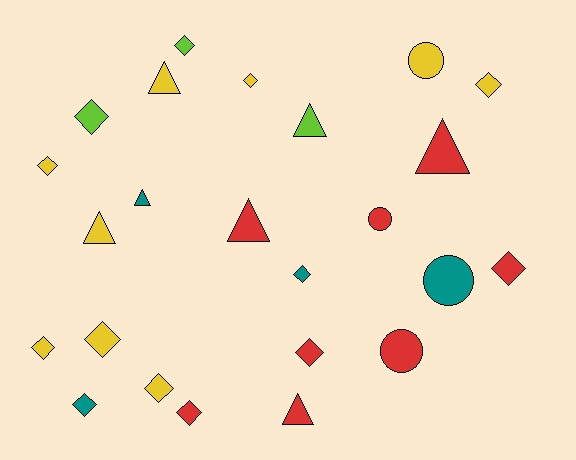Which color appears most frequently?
Yellow, with 9 objects.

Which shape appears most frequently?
Diamond, with 13 objects.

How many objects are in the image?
There are 24 objects.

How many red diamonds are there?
There are 3 red diamonds.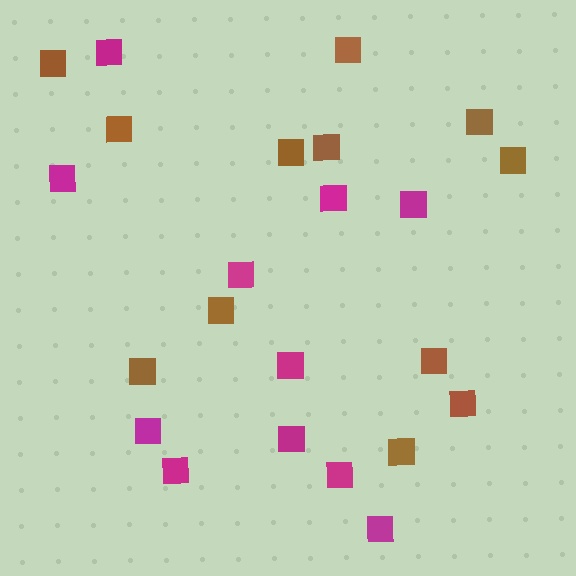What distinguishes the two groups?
There are 2 groups: one group of magenta squares (11) and one group of brown squares (12).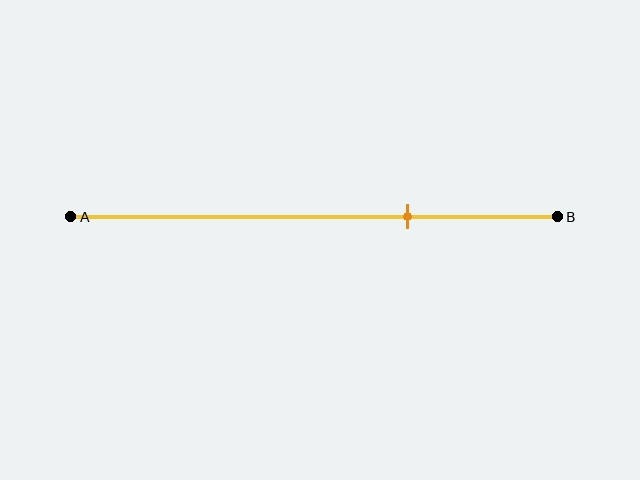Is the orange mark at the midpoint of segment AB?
No, the mark is at about 70% from A, not at the 50% midpoint.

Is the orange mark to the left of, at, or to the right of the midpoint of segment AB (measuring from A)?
The orange mark is to the right of the midpoint of segment AB.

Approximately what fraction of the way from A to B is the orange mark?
The orange mark is approximately 70% of the way from A to B.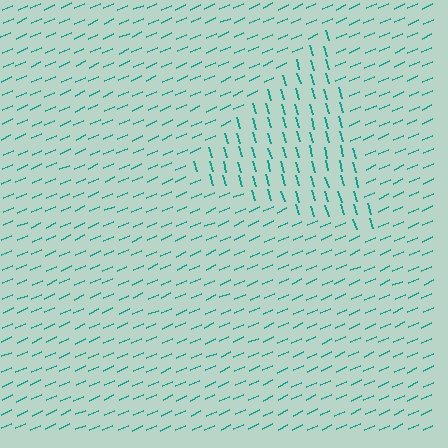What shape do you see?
I see a triangle.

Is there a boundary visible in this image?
Yes, there is a texture boundary formed by a change in line orientation.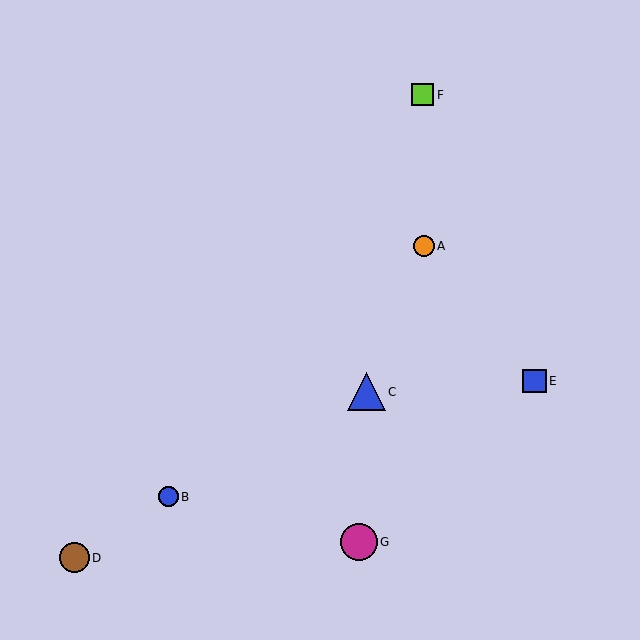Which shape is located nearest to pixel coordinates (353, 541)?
The magenta circle (labeled G) at (359, 542) is nearest to that location.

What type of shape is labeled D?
Shape D is a brown circle.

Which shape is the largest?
The blue triangle (labeled C) is the largest.